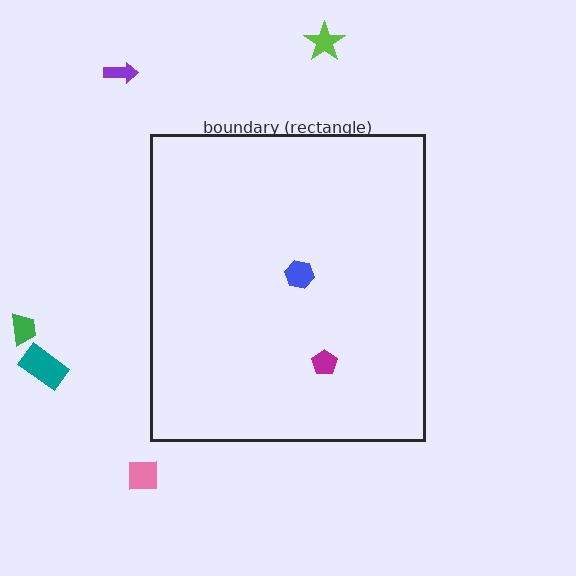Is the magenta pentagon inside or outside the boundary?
Inside.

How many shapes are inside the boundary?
2 inside, 5 outside.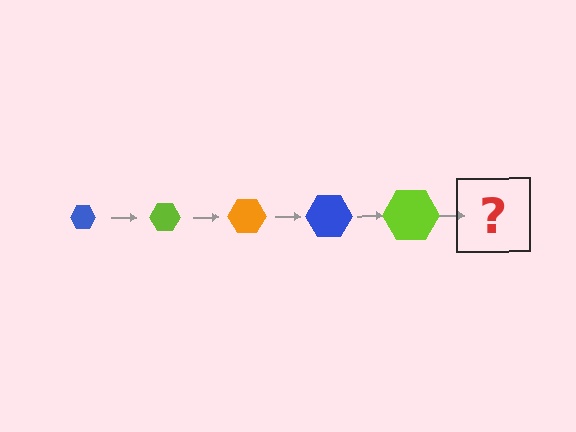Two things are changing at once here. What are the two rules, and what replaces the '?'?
The two rules are that the hexagon grows larger each step and the color cycles through blue, lime, and orange. The '?' should be an orange hexagon, larger than the previous one.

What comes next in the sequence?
The next element should be an orange hexagon, larger than the previous one.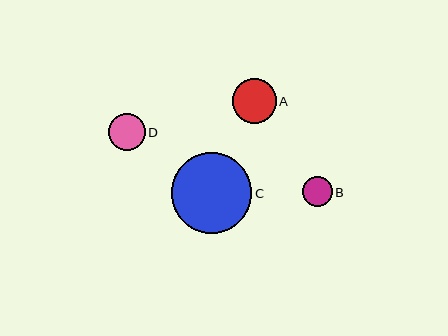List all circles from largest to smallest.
From largest to smallest: C, A, D, B.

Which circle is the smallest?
Circle B is the smallest with a size of approximately 30 pixels.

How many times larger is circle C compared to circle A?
Circle C is approximately 1.8 times the size of circle A.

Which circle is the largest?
Circle C is the largest with a size of approximately 81 pixels.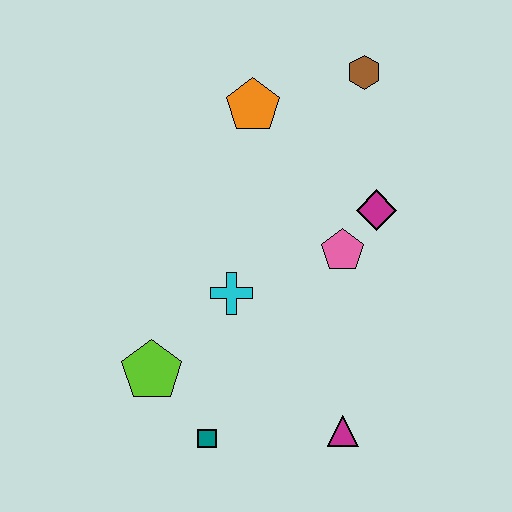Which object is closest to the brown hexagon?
The orange pentagon is closest to the brown hexagon.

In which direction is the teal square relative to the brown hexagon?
The teal square is below the brown hexagon.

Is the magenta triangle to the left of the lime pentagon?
No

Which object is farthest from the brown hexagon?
The teal square is farthest from the brown hexagon.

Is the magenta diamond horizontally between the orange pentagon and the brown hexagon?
No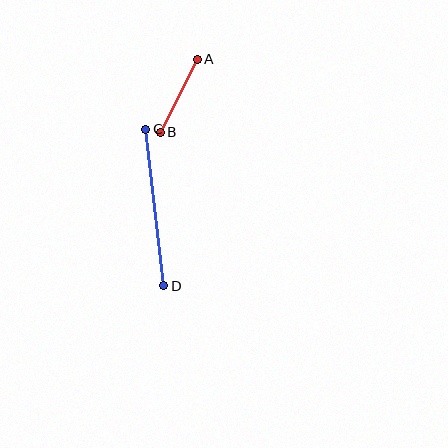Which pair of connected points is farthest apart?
Points C and D are farthest apart.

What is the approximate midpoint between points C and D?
The midpoint is at approximately (155, 208) pixels.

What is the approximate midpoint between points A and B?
The midpoint is at approximately (179, 96) pixels.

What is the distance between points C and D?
The distance is approximately 157 pixels.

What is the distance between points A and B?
The distance is approximately 81 pixels.